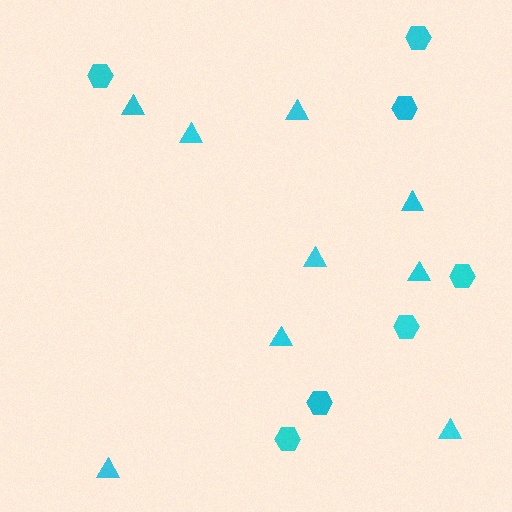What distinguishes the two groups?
There are 2 groups: one group of hexagons (7) and one group of triangles (9).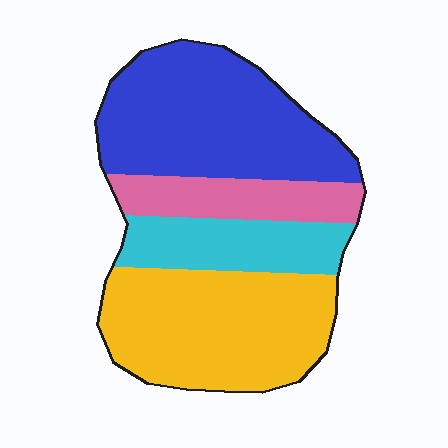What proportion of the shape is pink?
Pink takes up less than a quarter of the shape.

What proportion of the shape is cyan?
Cyan covers 16% of the shape.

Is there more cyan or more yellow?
Yellow.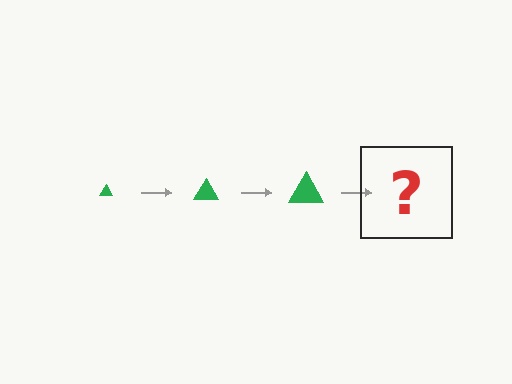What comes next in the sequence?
The next element should be a green triangle, larger than the previous one.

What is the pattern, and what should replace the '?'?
The pattern is that the triangle gets progressively larger each step. The '?' should be a green triangle, larger than the previous one.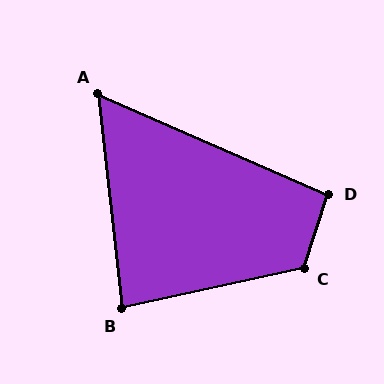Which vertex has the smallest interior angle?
A, at approximately 60 degrees.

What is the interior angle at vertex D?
Approximately 96 degrees (obtuse).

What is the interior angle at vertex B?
Approximately 84 degrees (acute).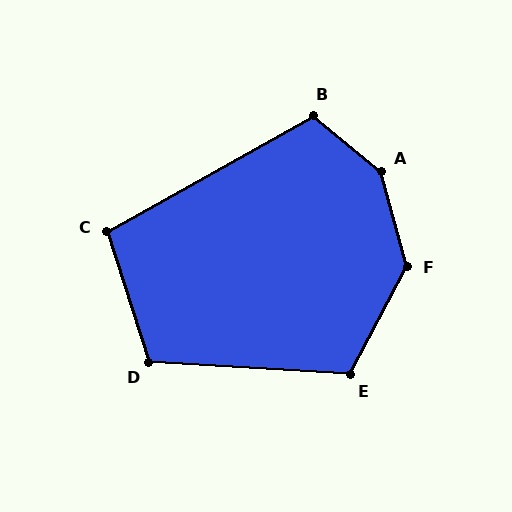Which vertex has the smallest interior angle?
C, at approximately 102 degrees.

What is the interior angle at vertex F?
Approximately 137 degrees (obtuse).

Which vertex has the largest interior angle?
A, at approximately 144 degrees.